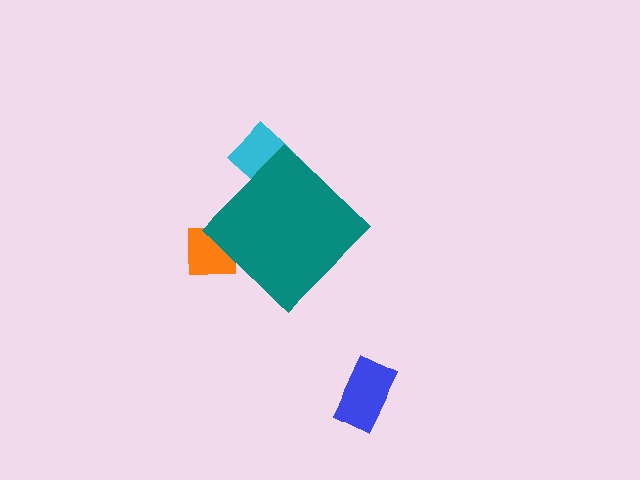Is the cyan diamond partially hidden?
Yes, the cyan diamond is partially hidden behind the teal diamond.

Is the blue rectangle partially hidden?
No, the blue rectangle is fully visible.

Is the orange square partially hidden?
Yes, the orange square is partially hidden behind the teal diamond.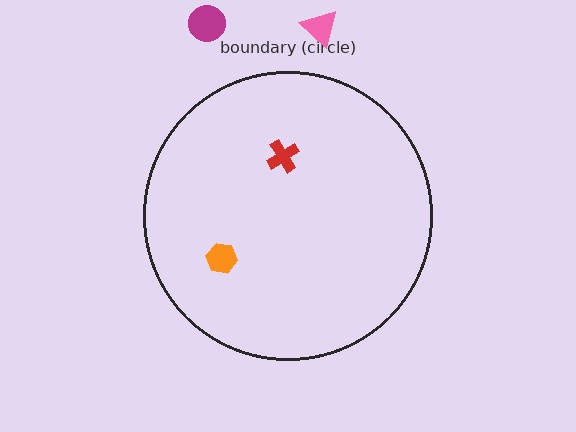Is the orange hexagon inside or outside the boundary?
Inside.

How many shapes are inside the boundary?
2 inside, 2 outside.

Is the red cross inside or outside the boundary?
Inside.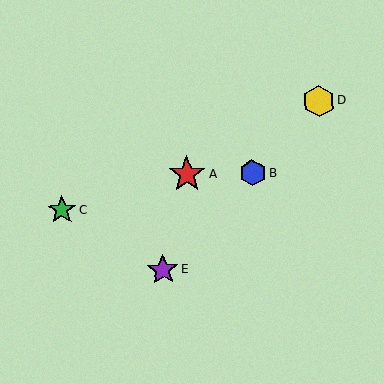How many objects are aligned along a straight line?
3 objects (B, D, E) are aligned along a straight line.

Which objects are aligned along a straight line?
Objects B, D, E are aligned along a straight line.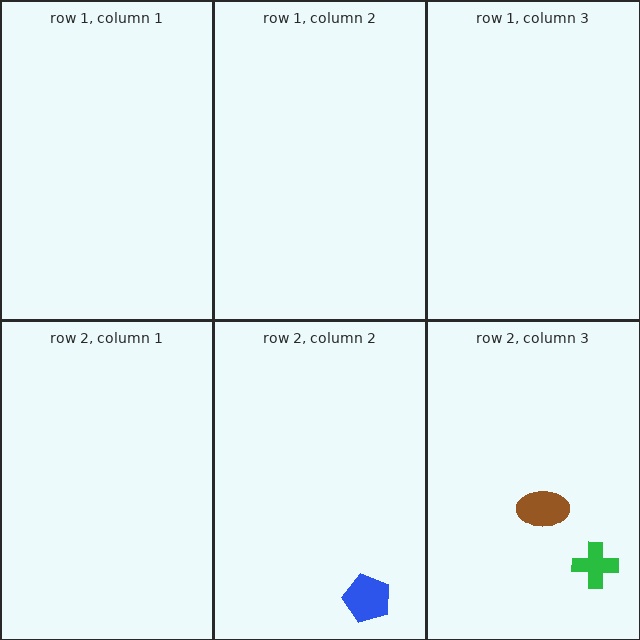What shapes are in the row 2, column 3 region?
The brown ellipse, the green cross.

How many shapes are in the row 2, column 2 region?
1.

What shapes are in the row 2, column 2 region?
The blue pentagon.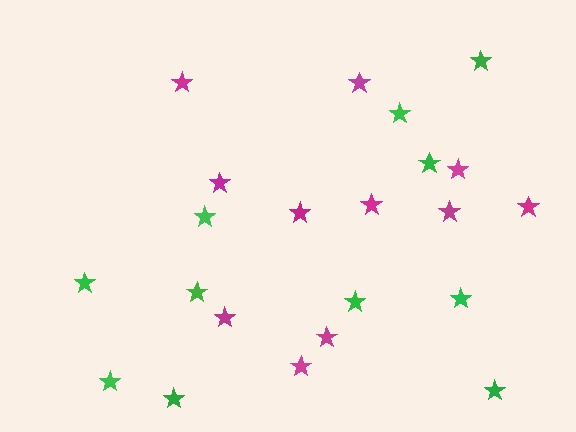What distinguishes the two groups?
There are 2 groups: one group of magenta stars (11) and one group of green stars (11).